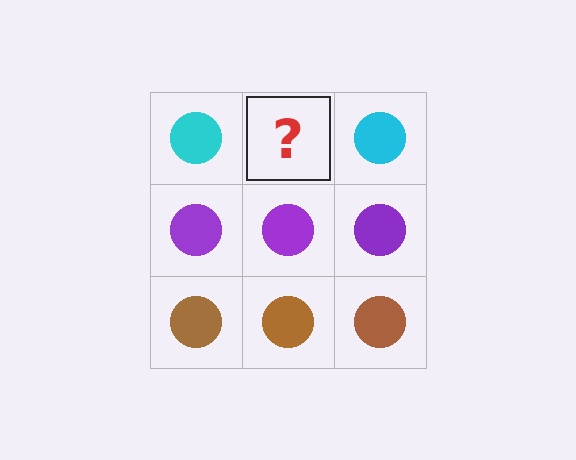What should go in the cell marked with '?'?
The missing cell should contain a cyan circle.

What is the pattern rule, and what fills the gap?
The rule is that each row has a consistent color. The gap should be filled with a cyan circle.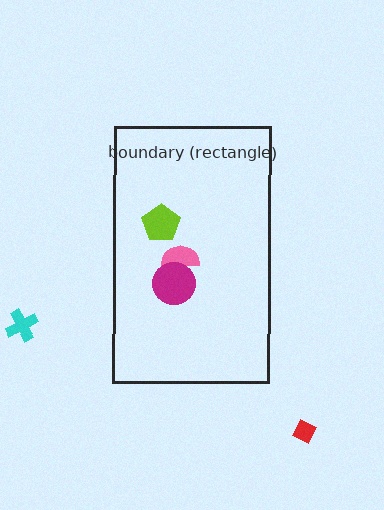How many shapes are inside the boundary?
4 inside, 2 outside.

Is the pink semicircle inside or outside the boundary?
Inside.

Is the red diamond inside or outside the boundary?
Outside.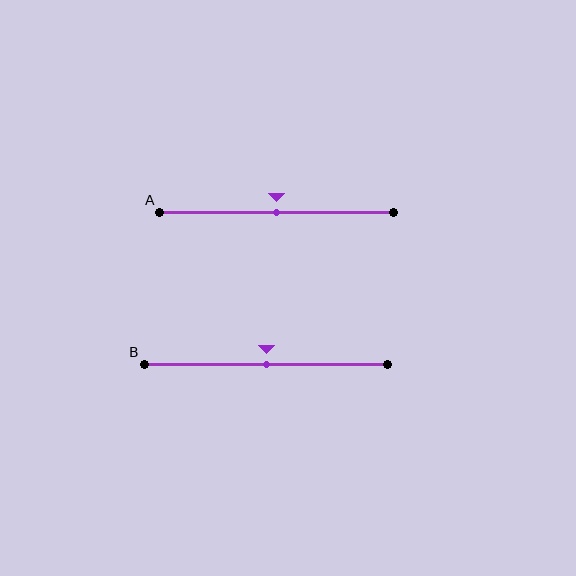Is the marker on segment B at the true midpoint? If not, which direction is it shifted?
Yes, the marker on segment B is at the true midpoint.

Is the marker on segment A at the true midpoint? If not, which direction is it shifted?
Yes, the marker on segment A is at the true midpoint.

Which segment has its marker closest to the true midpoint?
Segment A has its marker closest to the true midpoint.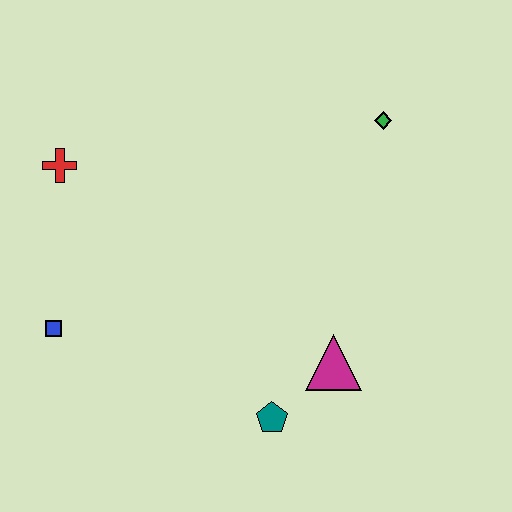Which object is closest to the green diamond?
The magenta triangle is closest to the green diamond.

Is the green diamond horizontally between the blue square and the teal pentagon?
No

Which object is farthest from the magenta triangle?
The red cross is farthest from the magenta triangle.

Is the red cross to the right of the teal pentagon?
No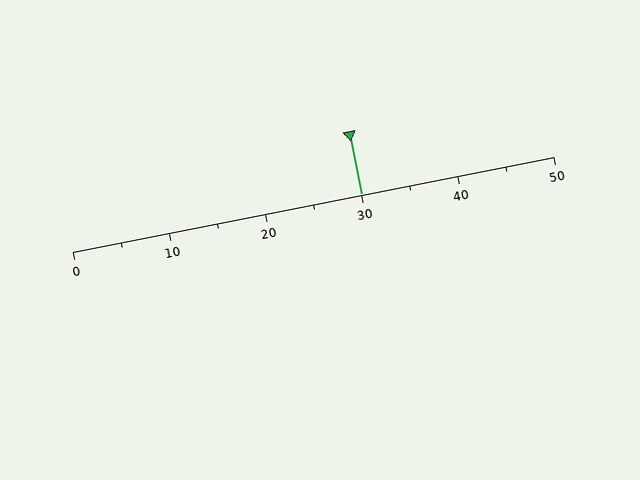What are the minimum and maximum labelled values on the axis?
The axis runs from 0 to 50.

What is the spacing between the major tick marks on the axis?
The major ticks are spaced 10 apart.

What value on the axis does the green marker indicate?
The marker indicates approximately 30.